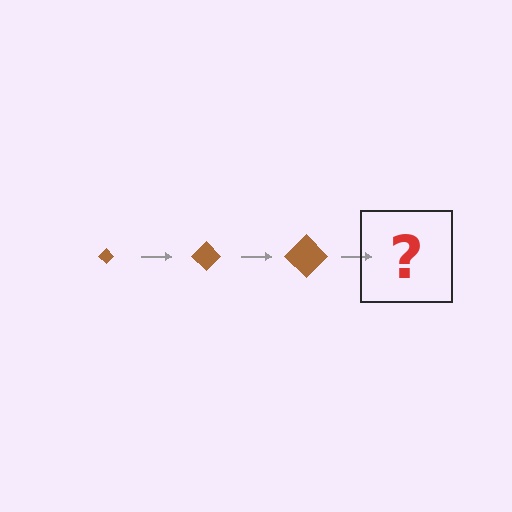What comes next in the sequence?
The next element should be a brown diamond, larger than the previous one.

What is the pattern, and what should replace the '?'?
The pattern is that the diamond gets progressively larger each step. The '?' should be a brown diamond, larger than the previous one.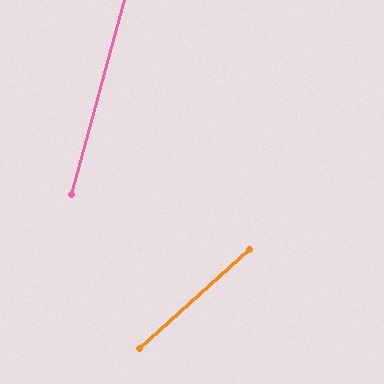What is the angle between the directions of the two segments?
Approximately 33 degrees.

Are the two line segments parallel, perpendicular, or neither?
Neither parallel nor perpendicular — they differ by about 33°.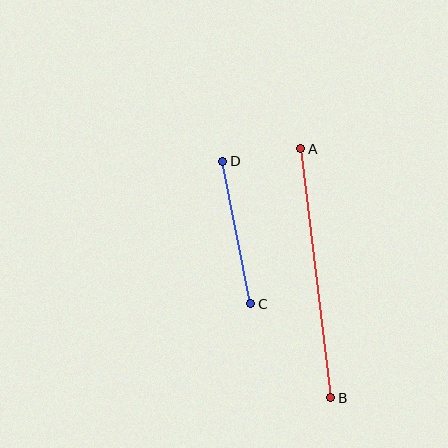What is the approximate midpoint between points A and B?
The midpoint is at approximately (316, 273) pixels.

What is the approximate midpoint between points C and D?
The midpoint is at approximately (237, 233) pixels.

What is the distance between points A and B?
The distance is approximately 251 pixels.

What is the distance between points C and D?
The distance is approximately 145 pixels.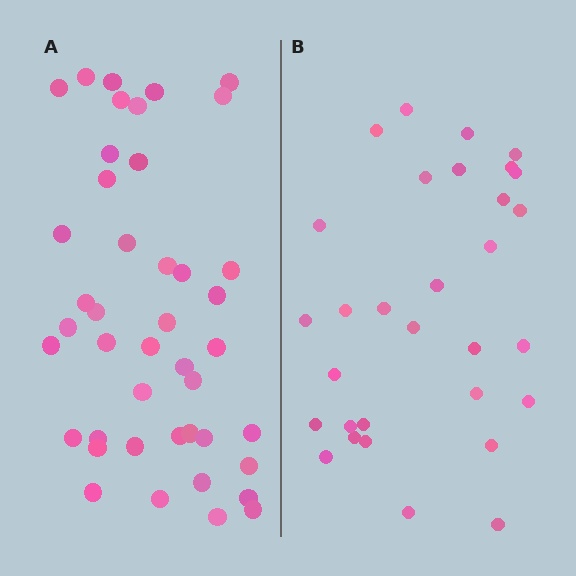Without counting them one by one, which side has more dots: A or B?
Region A (the left region) has more dots.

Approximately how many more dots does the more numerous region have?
Region A has roughly 12 or so more dots than region B.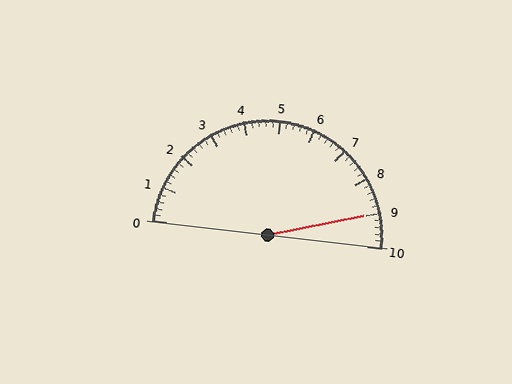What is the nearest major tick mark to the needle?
The nearest major tick mark is 9.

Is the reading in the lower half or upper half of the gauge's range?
The reading is in the upper half of the range (0 to 10).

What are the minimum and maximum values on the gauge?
The gauge ranges from 0 to 10.